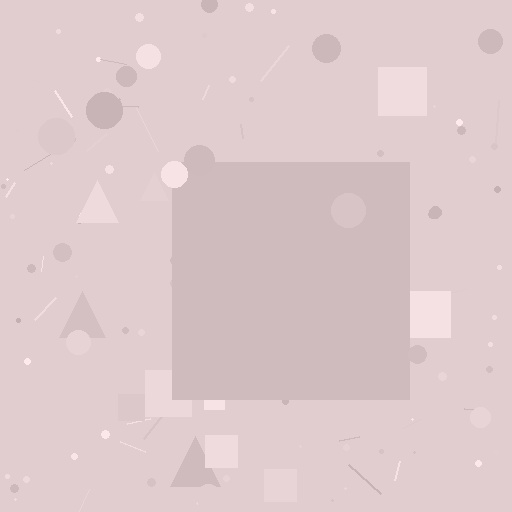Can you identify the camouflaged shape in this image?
The camouflaged shape is a square.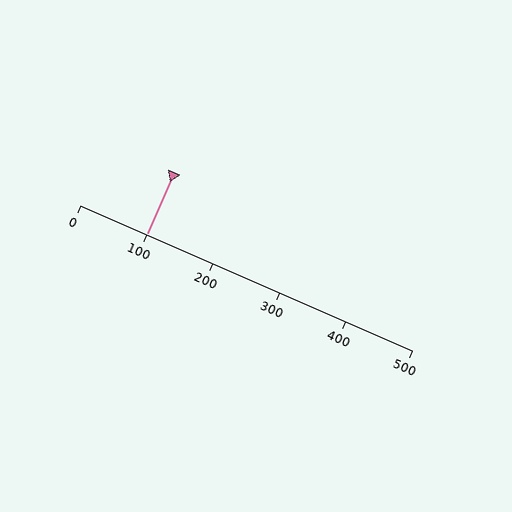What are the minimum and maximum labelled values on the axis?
The axis runs from 0 to 500.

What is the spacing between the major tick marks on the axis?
The major ticks are spaced 100 apart.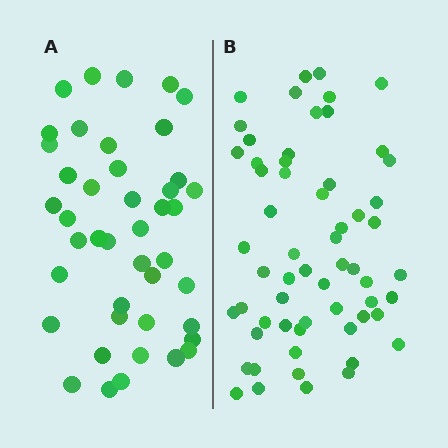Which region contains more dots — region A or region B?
Region B (the right region) has more dots.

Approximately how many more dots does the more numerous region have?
Region B has approximately 15 more dots than region A.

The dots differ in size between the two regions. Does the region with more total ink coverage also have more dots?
No. Region A has more total ink coverage because its dots are larger, but region B actually contains more individual dots. Total area can be misleading — the number of items is what matters here.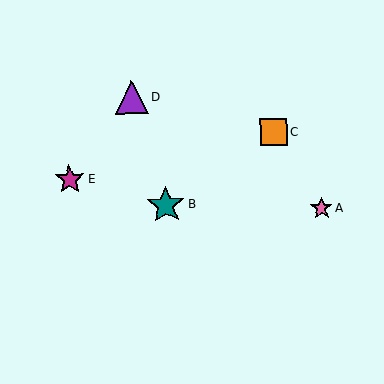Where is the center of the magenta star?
The center of the magenta star is at (70, 179).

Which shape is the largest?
The teal star (labeled B) is the largest.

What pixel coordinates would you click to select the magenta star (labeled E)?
Click at (70, 179) to select the magenta star E.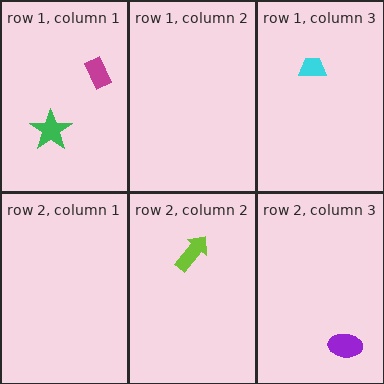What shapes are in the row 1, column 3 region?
The cyan trapezoid.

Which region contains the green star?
The row 1, column 1 region.